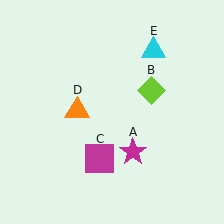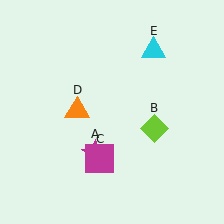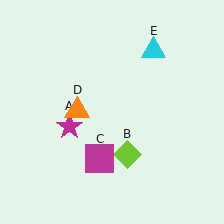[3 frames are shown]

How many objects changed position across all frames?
2 objects changed position: magenta star (object A), lime diamond (object B).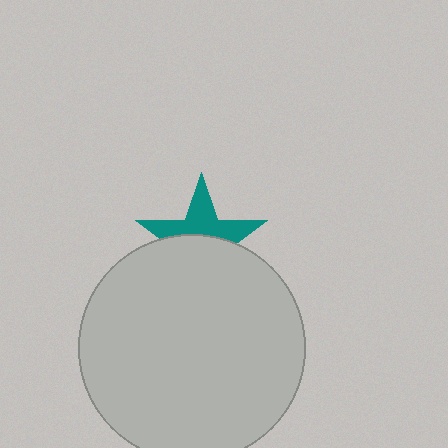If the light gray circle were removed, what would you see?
You would see the complete teal star.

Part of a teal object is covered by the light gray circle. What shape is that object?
It is a star.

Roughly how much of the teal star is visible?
About half of it is visible (roughly 47%).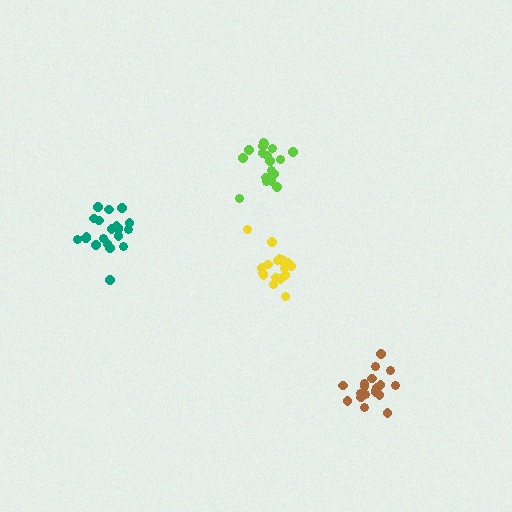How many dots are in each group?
Group 1: 21 dots, Group 2: 18 dots, Group 3: 20 dots, Group 4: 19 dots (78 total).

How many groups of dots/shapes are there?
There are 4 groups.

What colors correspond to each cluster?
The clusters are colored: teal, lime, yellow, brown.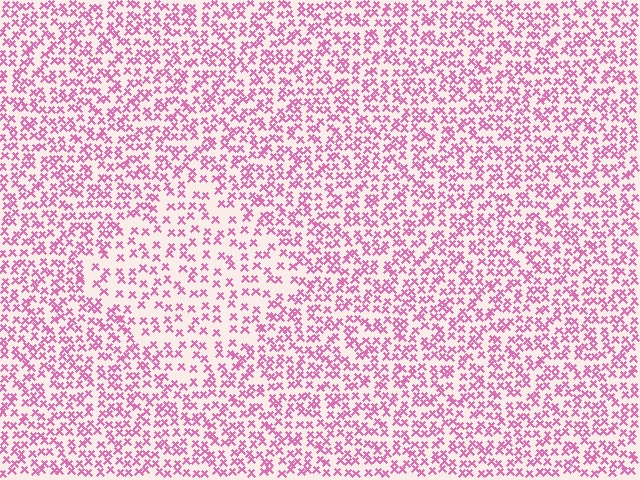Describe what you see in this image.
The image contains small pink elements arranged at two different densities. A diamond-shaped region is visible where the elements are less densely packed than the surrounding area.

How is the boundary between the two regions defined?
The boundary is defined by a change in element density (approximately 1.7x ratio). All elements are the same color, size, and shape.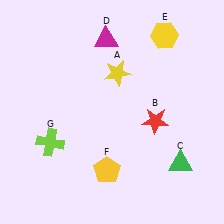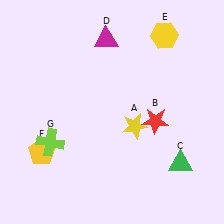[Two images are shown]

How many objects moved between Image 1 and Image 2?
2 objects moved between the two images.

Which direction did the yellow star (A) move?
The yellow star (A) moved down.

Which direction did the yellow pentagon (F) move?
The yellow pentagon (F) moved left.